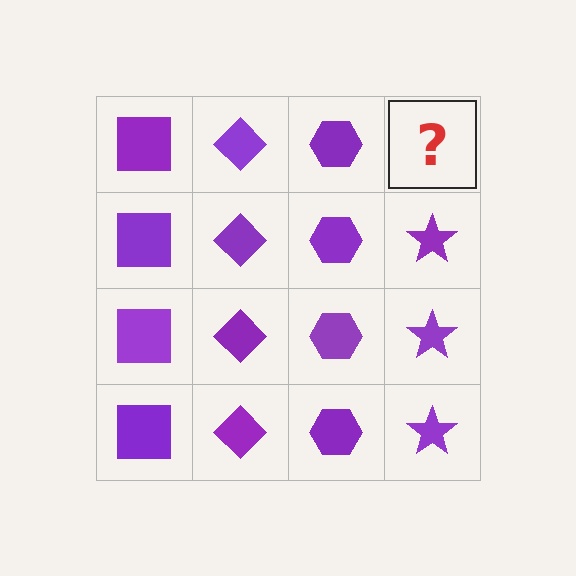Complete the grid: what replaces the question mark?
The question mark should be replaced with a purple star.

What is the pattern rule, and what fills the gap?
The rule is that each column has a consistent shape. The gap should be filled with a purple star.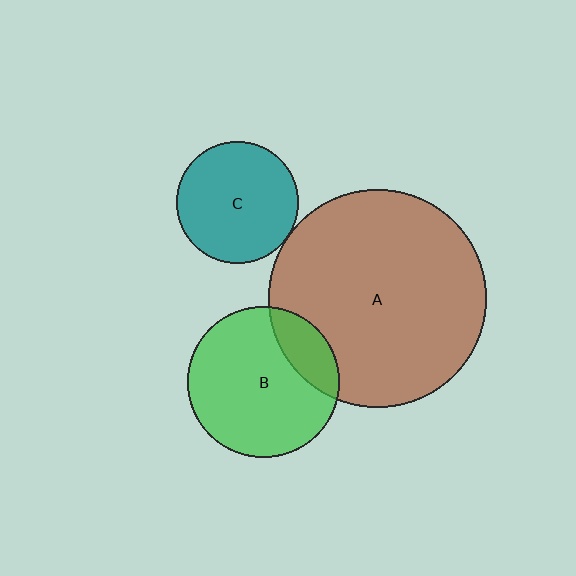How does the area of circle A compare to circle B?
Approximately 2.1 times.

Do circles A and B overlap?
Yes.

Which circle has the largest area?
Circle A (brown).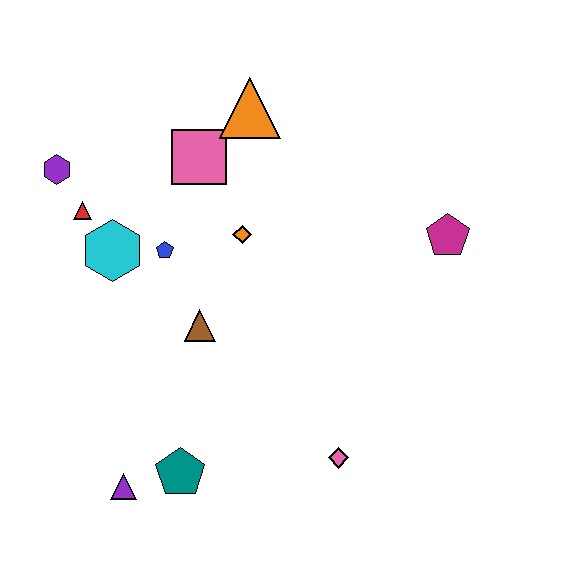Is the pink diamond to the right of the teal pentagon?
Yes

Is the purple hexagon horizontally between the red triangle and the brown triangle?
No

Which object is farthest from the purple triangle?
The magenta pentagon is farthest from the purple triangle.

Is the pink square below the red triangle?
No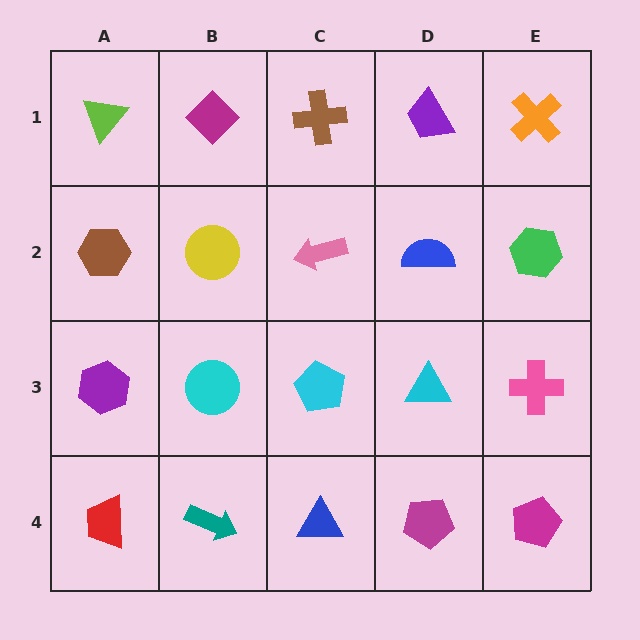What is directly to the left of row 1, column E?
A purple trapezoid.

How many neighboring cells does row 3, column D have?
4.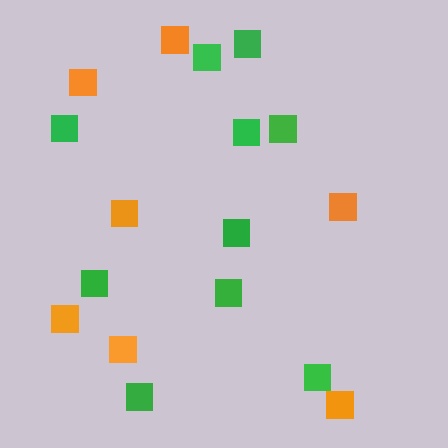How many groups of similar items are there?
There are 2 groups: one group of orange squares (7) and one group of green squares (10).